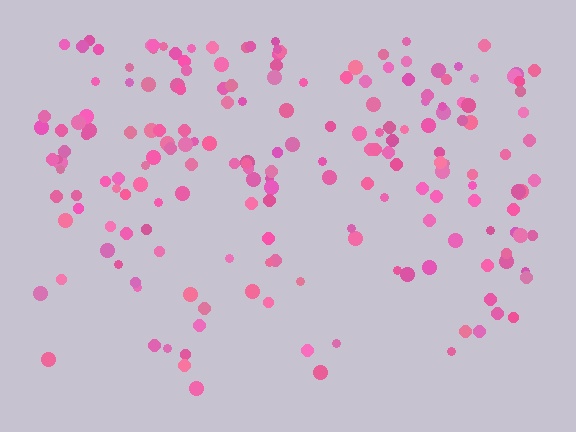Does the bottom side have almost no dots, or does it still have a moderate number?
Still a moderate number, just noticeably fewer than the top.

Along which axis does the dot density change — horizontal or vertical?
Vertical.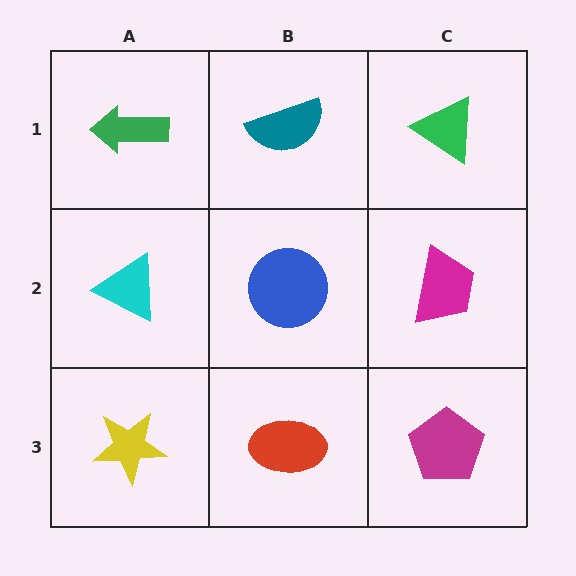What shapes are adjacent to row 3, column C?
A magenta trapezoid (row 2, column C), a red ellipse (row 3, column B).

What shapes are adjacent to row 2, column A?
A green arrow (row 1, column A), a yellow star (row 3, column A), a blue circle (row 2, column B).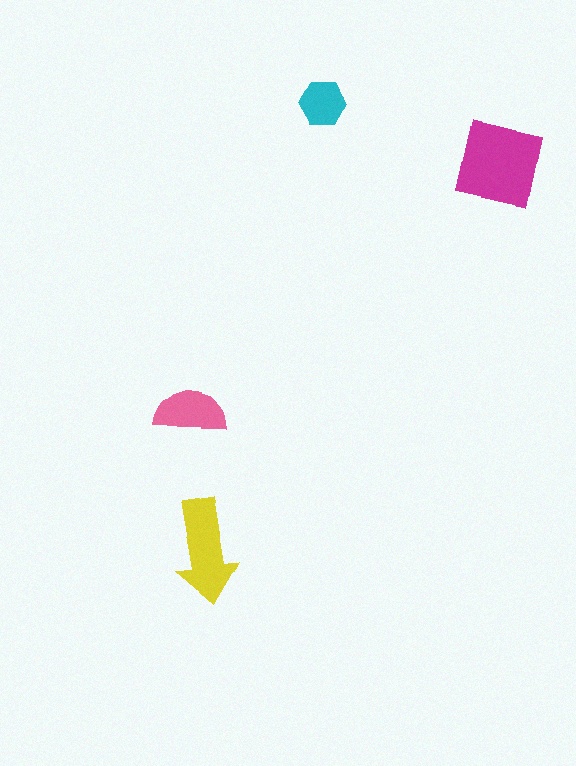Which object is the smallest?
The cyan hexagon.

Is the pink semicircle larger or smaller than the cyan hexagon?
Larger.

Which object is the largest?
The magenta square.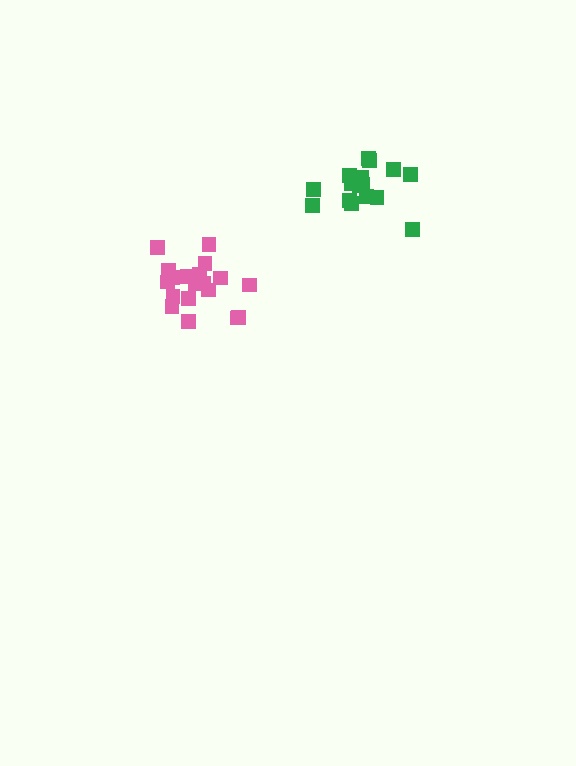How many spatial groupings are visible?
There are 2 spatial groupings.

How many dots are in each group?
Group 1: 16 dots, Group 2: 20 dots (36 total).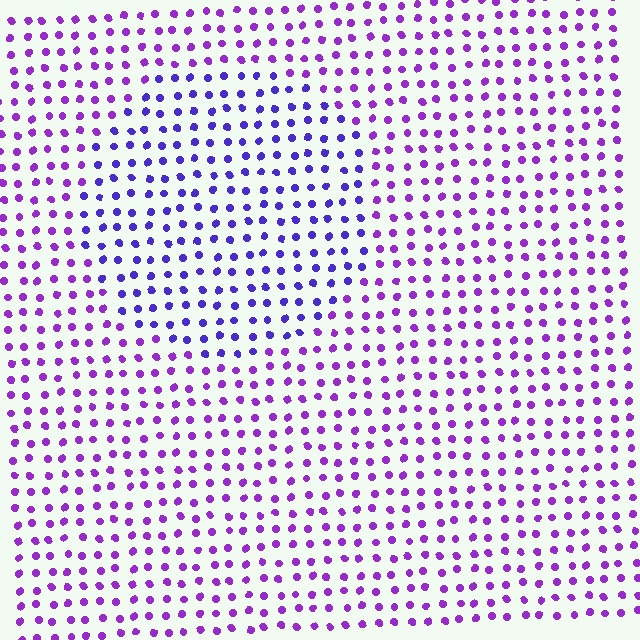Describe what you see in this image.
The image is filled with small purple elements in a uniform arrangement. A circle-shaped region is visible where the elements are tinted to a slightly different hue, forming a subtle color boundary.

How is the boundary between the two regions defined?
The boundary is defined purely by a slight shift in hue (about 30 degrees). Spacing, size, and orientation are identical on both sides.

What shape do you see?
I see a circle.